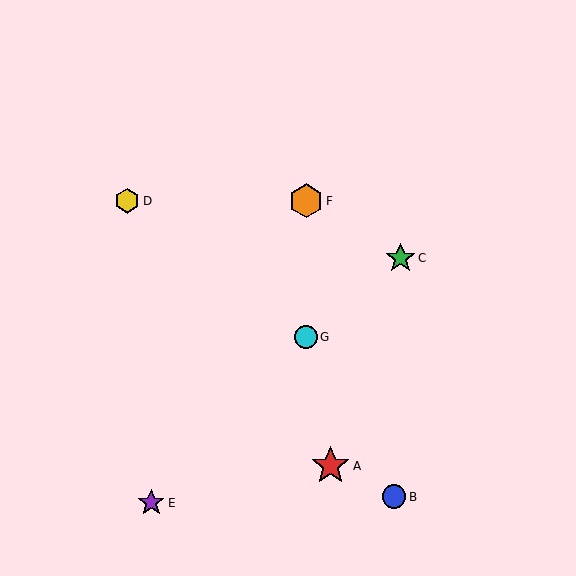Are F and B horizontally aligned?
No, F is at y≈201 and B is at y≈497.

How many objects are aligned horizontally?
2 objects (D, F) are aligned horizontally.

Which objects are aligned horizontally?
Objects D, F are aligned horizontally.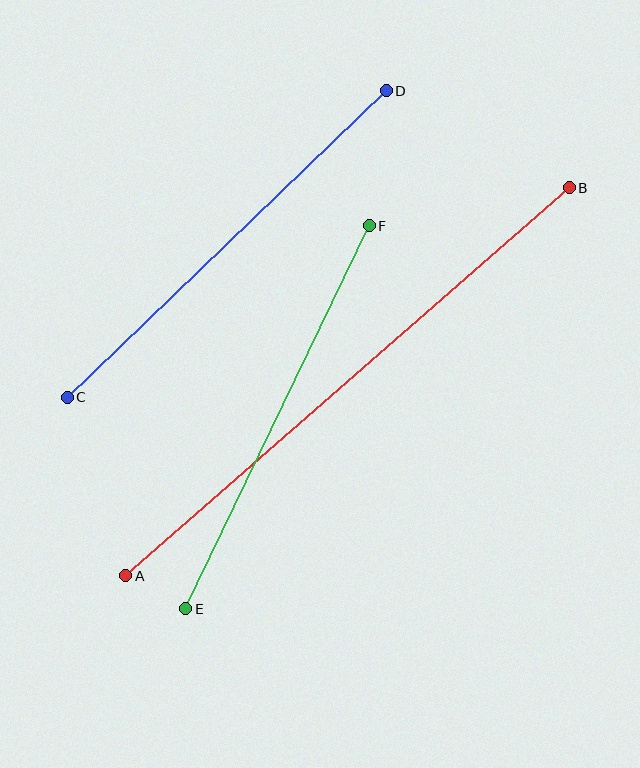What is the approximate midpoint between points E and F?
The midpoint is at approximately (278, 417) pixels.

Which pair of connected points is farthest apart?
Points A and B are farthest apart.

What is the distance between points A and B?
The distance is approximately 590 pixels.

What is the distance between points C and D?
The distance is approximately 442 pixels.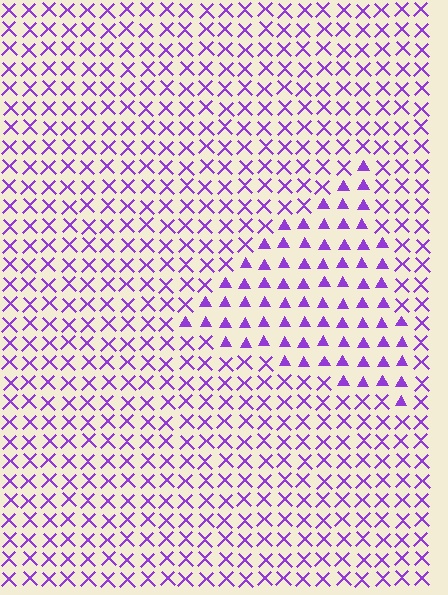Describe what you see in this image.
The image is filled with small purple elements arranged in a uniform grid. A triangle-shaped region contains triangles, while the surrounding area contains X marks. The boundary is defined purely by the change in element shape.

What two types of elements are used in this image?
The image uses triangles inside the triangle region and X marks outside it.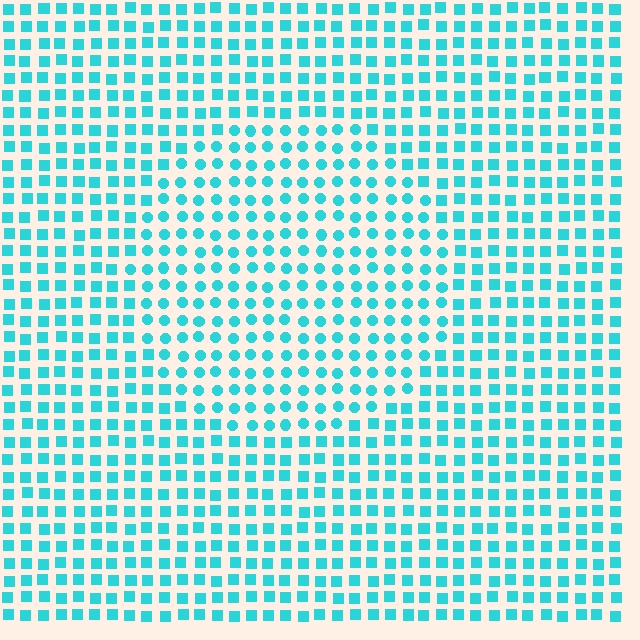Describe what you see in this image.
The image is filled with small cyan elements arranged in a uniform grid. A circle-shaped region contains circles, while the surrounding area contains squares. The boundary is defined purely by the change in element shape.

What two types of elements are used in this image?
The image uses circles inside the circle region and squares outside it.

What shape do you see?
I see a circle.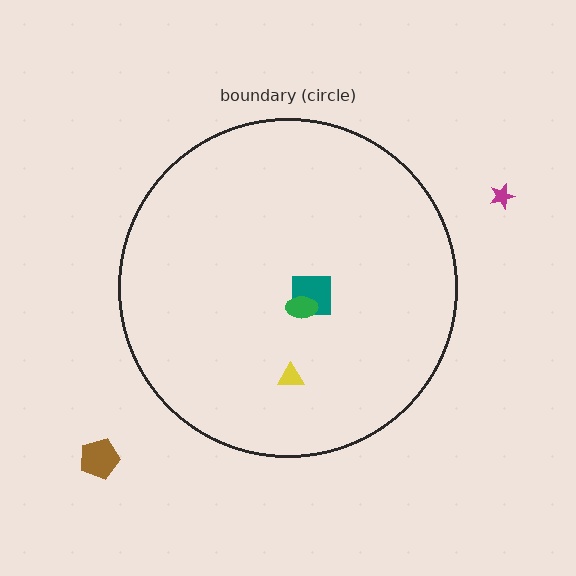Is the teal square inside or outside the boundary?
Inside.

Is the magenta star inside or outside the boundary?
Outside.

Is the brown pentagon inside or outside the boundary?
Outside.